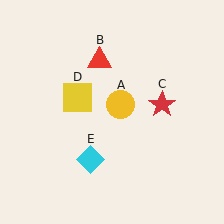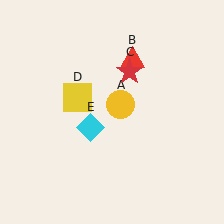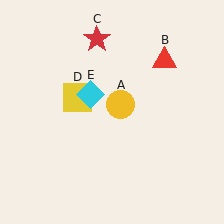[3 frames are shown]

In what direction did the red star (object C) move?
The red star (object C) moved up and to the left.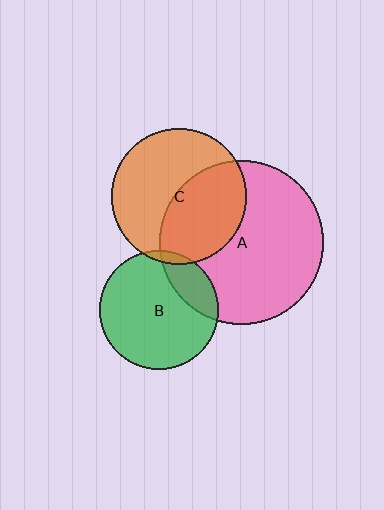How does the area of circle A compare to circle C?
Approximately 1.5 times.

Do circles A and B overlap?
Yes.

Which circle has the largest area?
Circle A (pink).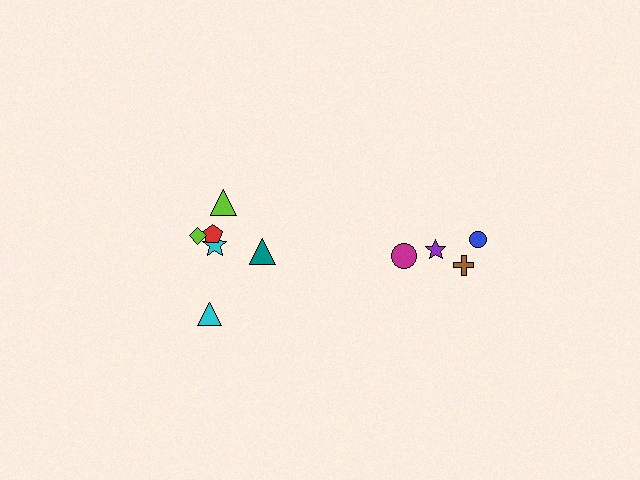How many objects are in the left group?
There are 6 objects.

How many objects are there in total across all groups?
There are 10 objects.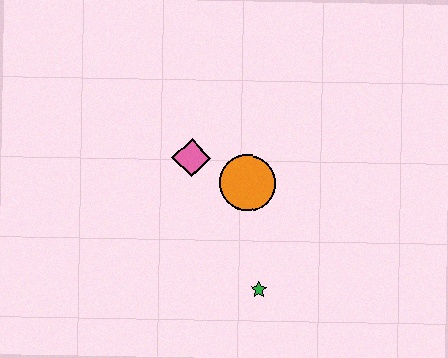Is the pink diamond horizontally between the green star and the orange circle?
No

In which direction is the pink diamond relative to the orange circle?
The pink diamond is to the left of the orange circle.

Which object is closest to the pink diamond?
The orange circle is closest to the pink diamond.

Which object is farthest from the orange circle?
The green star is farthest from the orange circle.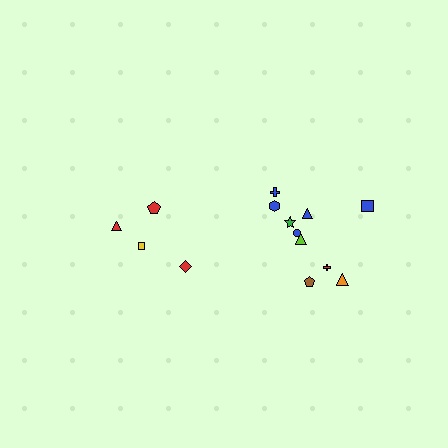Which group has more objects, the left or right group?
The right group.